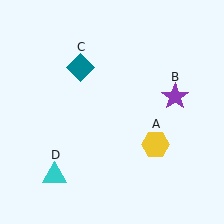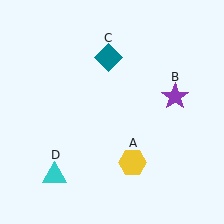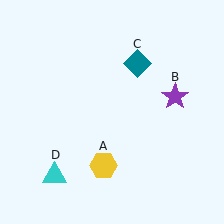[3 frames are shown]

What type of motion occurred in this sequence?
The yellow hexagon (object A), teal diamond (object C) rotated clockwise around the center of the scene.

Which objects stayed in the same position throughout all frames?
Purple star (object B) and cyan triangle (object D) remained stationary.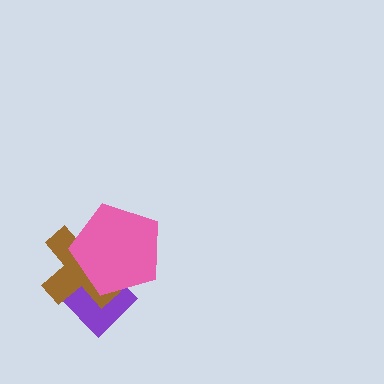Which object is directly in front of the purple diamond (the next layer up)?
The brown cross is directly in front of the purple diamond.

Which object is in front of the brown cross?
The pink pentagon is in front of the brown cross.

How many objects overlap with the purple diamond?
2 objects overlap with the purple diamond.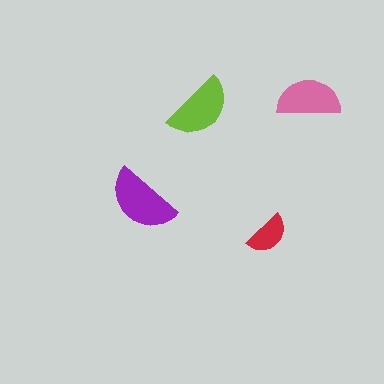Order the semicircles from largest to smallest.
the purple one, the lime one, the pink one, the red one.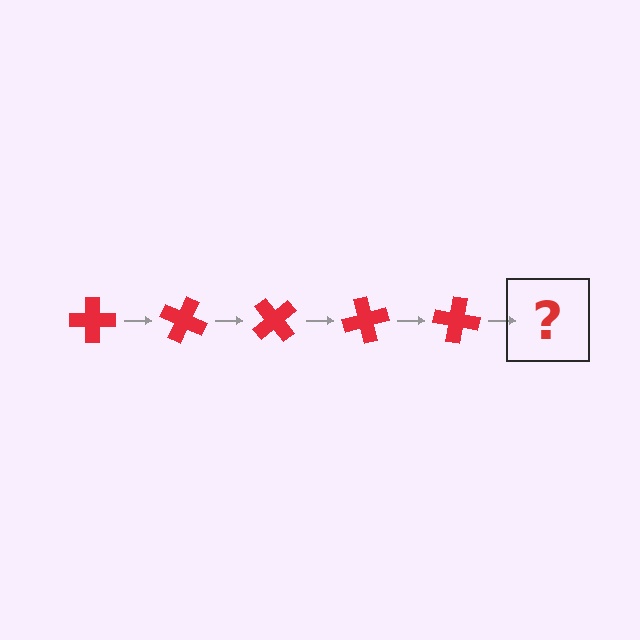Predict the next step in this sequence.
The next step is a red cross rotated 125 degrees.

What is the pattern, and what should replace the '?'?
The pattern is that the cross rotates 25 degrees each step. The '?' should be a red cross rotated 125 degrees.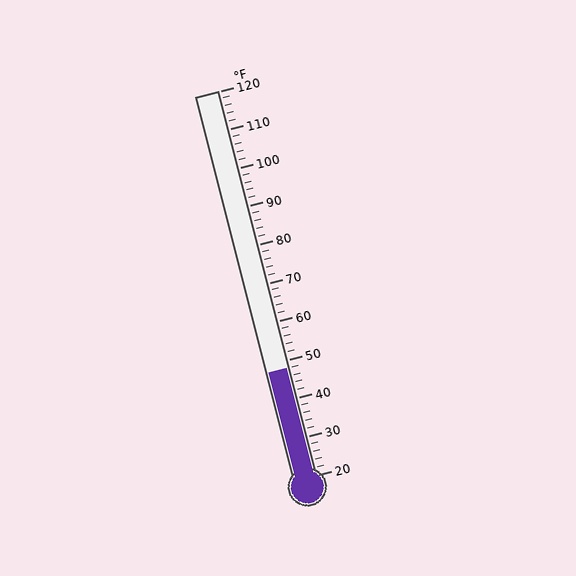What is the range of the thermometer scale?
The thermometer scale ranges from 20°F to 120°F.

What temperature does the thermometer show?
The thermometer shows approximately 48°F.